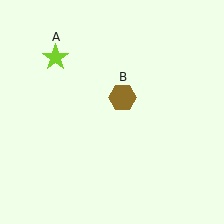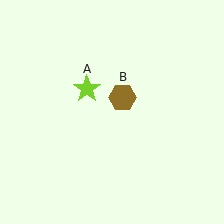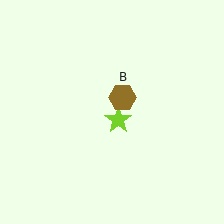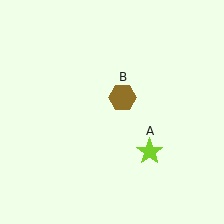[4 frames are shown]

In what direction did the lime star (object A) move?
The lime star (object A) moved down and to the right.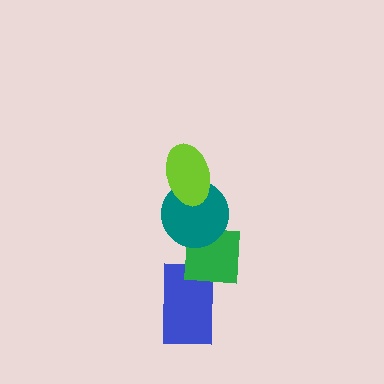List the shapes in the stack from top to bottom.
From top to bottom: the lime ellipse, the teal circle, the green square, the blue rectangle.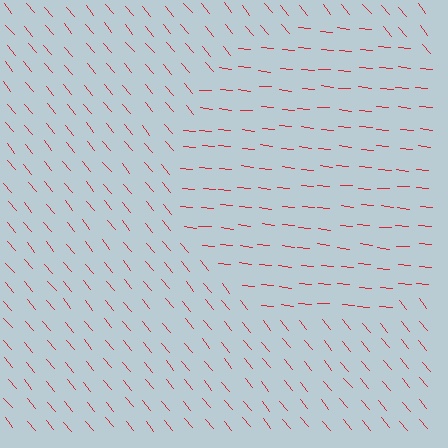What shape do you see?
I see a circle.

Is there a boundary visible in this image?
Yes, there is a texture boundary formed by a change in line orientation.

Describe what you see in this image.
The image is filled with small red line segments. A circle region in the image has lines oriented differently from the surrounding lines, creating a visible texture boundary.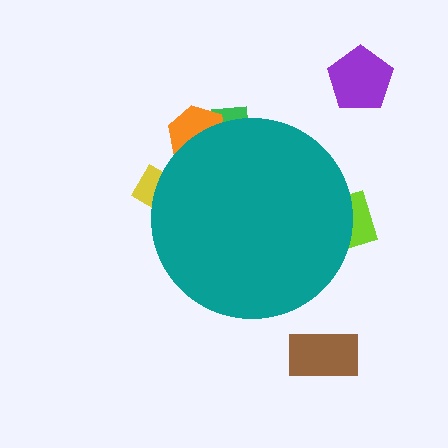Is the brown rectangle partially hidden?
No, the brown rectangle is fully visible.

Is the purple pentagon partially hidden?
No, the purple pentagon is fully visible.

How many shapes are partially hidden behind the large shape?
4 shapes are partially hidden.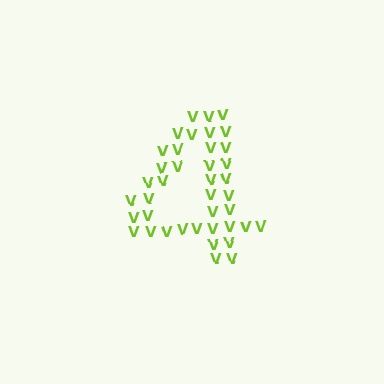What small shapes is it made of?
It is made of small letter V's.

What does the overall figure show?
The overall figure shows the digit 4.